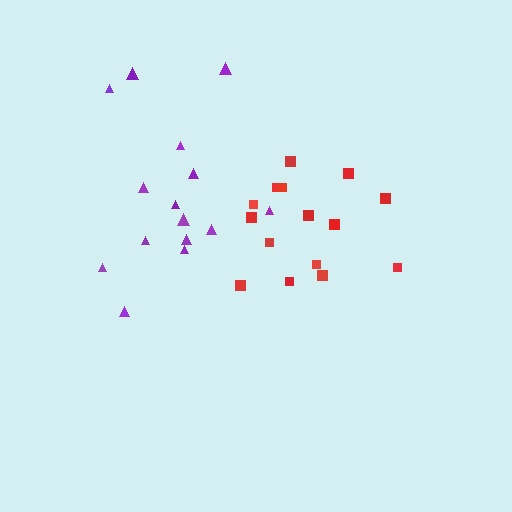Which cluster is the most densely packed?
Red.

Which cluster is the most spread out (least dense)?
Purple.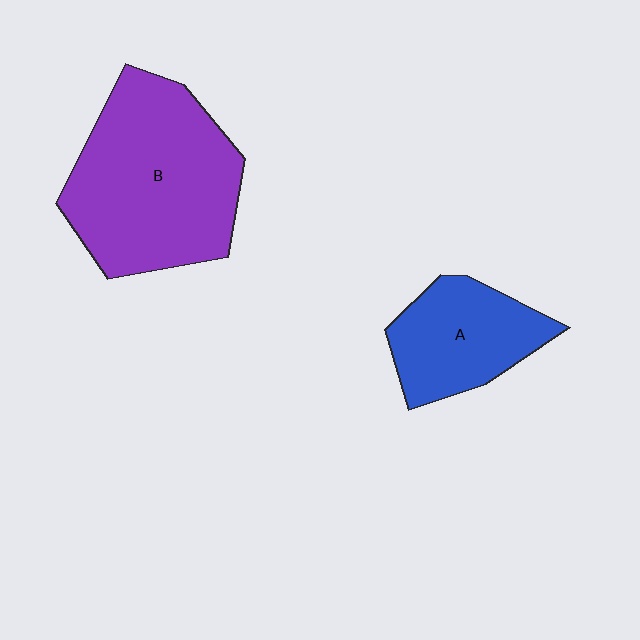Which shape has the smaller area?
Shape A (blue).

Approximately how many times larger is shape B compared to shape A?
Approximately 1.9 times.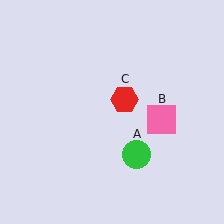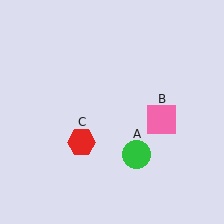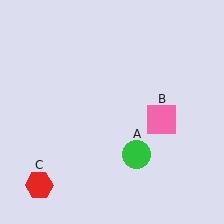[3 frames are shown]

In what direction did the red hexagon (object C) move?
The red hexagon (object C) moved down and to the left.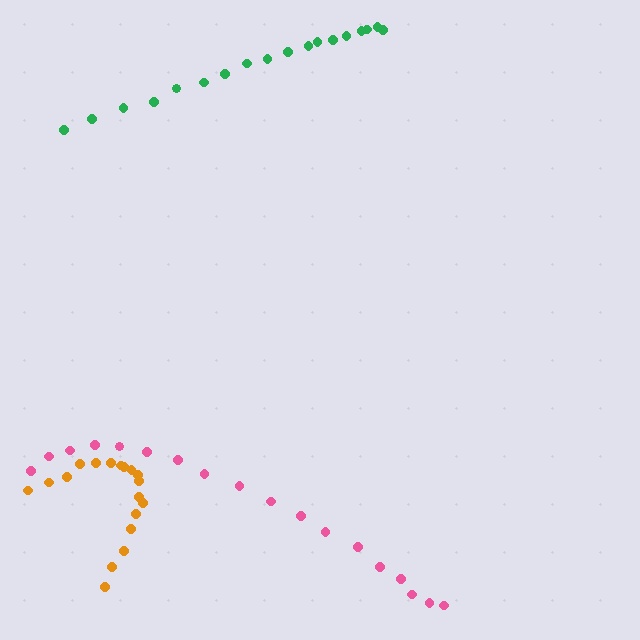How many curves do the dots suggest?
There are 3 distinct paths.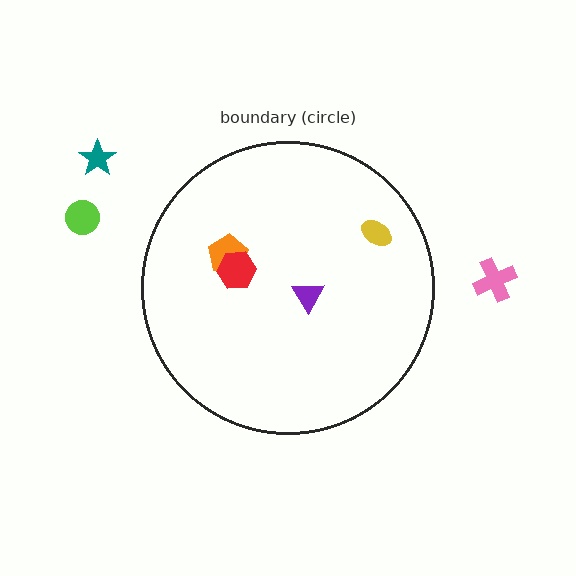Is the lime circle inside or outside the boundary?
Outside.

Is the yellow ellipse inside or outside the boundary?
Inside.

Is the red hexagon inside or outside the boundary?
Inside.